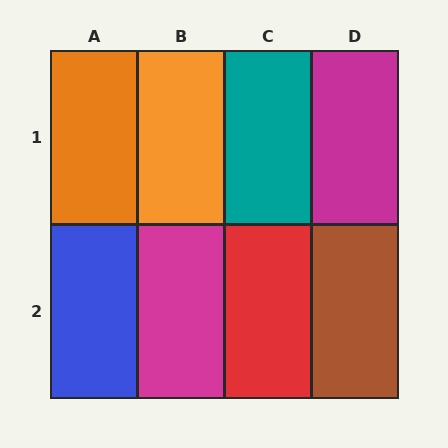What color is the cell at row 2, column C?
Red.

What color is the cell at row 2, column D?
Brown.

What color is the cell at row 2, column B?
Magenta.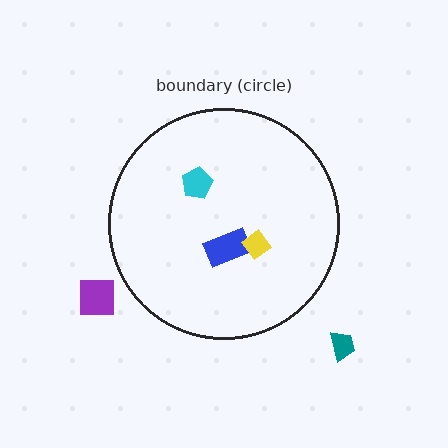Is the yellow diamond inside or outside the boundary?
Inside.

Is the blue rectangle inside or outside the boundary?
Inside.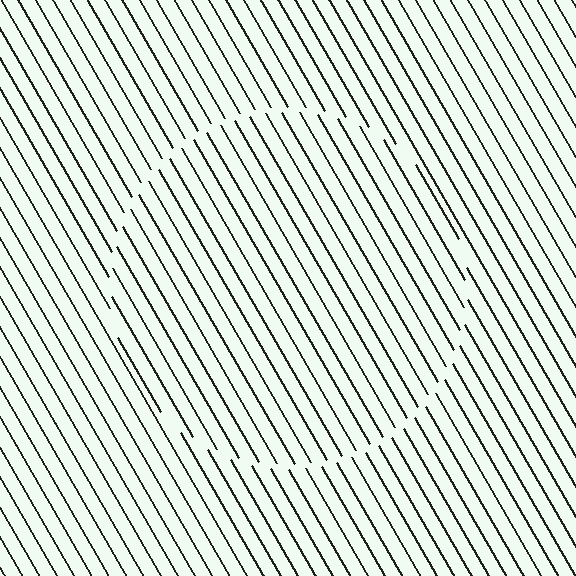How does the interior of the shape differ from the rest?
The interior of the shape contains the same grating, shifted by half a period — the contour is defined by the phase discontinuity where line-ends from the inner and outer gratings abut.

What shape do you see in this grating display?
An illusory circle. The interior of the shape contains the same grating, shifted by half a period — the contour is defined by the phase discontinuity where line-ends from the inner and outer gratings abut.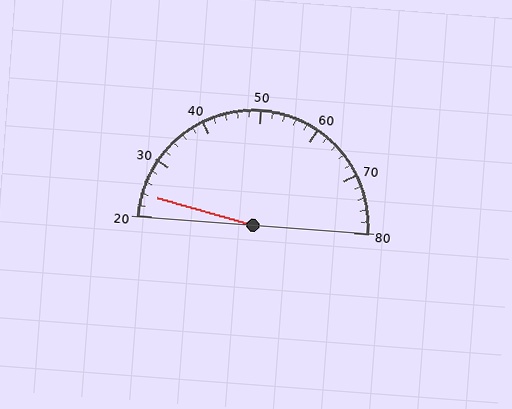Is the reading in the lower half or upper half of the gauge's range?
The reading is in the lower half of the range (20 to 80).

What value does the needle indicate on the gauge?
The needle indicates approximately 24.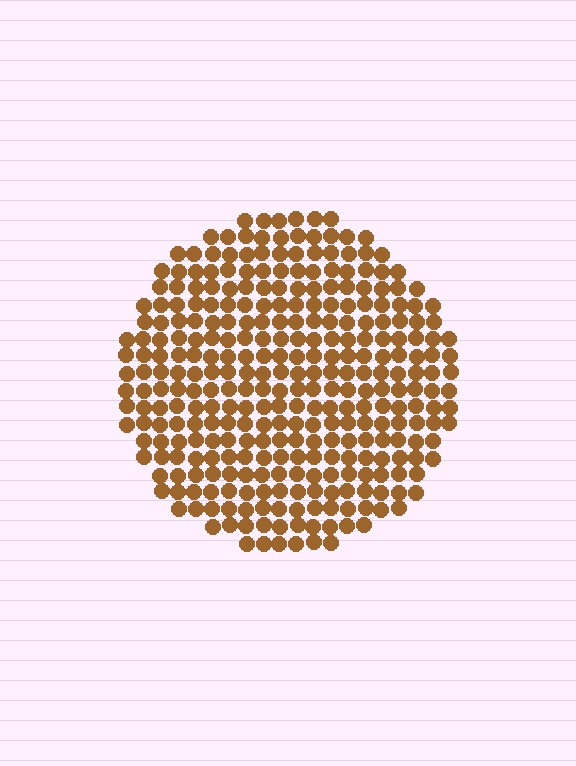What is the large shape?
The large shape is a circle.